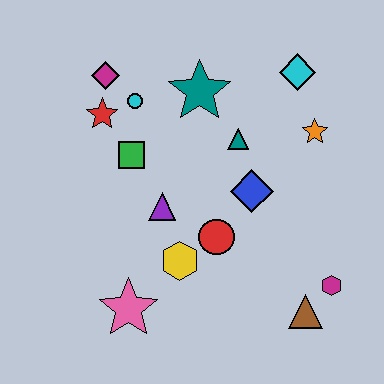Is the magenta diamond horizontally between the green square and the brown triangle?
No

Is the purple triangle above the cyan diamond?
No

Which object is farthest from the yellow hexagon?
The cyan diamond is farthest from the yellow hexagon.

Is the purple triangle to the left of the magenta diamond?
No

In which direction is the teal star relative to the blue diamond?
The teal star is above the blue diamond.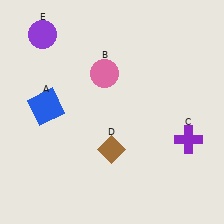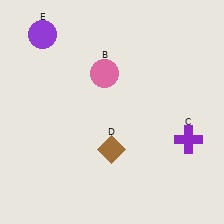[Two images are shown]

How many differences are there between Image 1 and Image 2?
There is 1 difference between the two images.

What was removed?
The blue square (A) was removed in Image 2.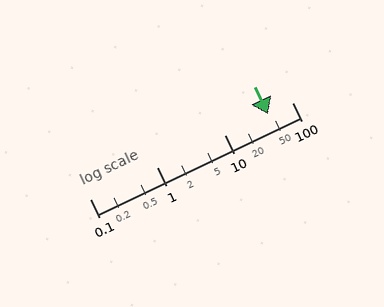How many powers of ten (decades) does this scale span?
The scale spans 3 decades, from 0.1 to 100.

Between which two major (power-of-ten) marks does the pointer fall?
The pointer is between 10 and 100.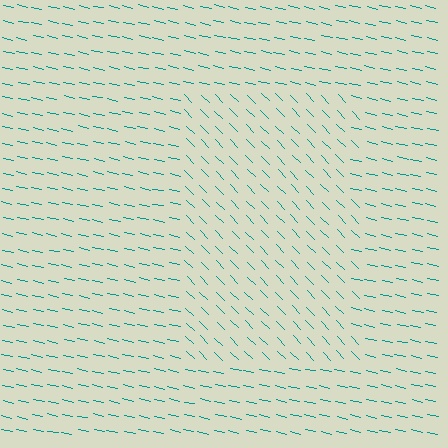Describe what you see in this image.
The image is filled with small teal line segments. A rectangle region in the image has lines oriented differently from the surrounding lines, creating a visible texture boundary.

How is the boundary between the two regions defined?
The boundary is defined purely by a change in line orientation (approximately 33 degrees difference). All lines are the same color and thickness.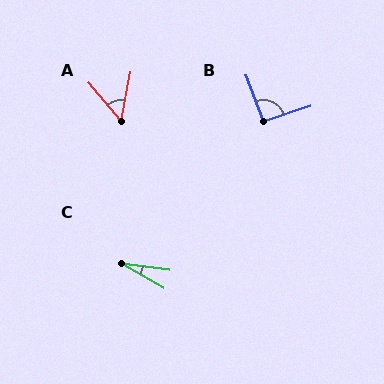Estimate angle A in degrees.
Approximately 51 degrees.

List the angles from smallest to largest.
C (22°), A (51°), B (92°).